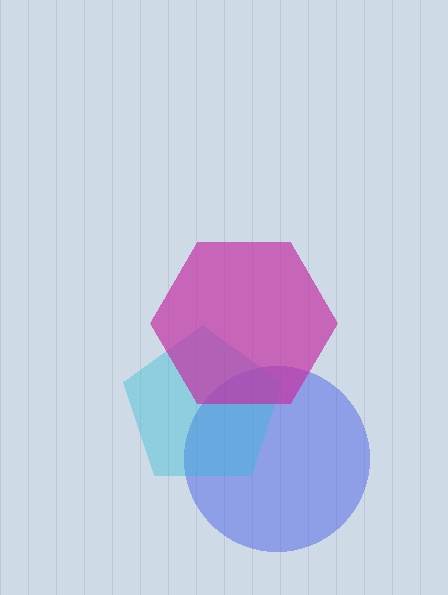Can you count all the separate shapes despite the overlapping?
Yes, there are 3 separate shapes.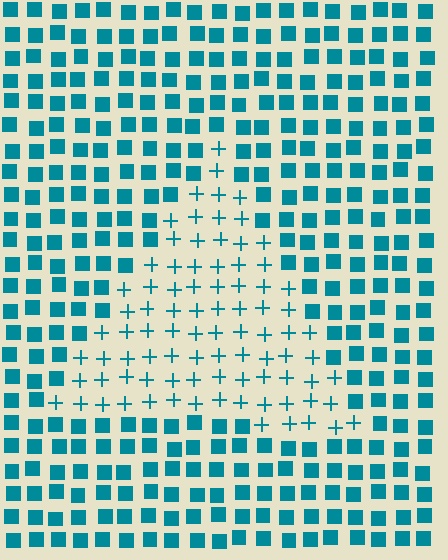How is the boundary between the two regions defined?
The boundary is defined by a change in element shape: plus signs inside vs. squares outside. All elements share the same color and spacing.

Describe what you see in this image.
The image is filled with small teal elements arranged in a uniform grid. A triangle-shaped region contains plus signs, while the surrounding area contains squares. The boundary is defined purely by the change in element shape.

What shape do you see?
I see a triangle.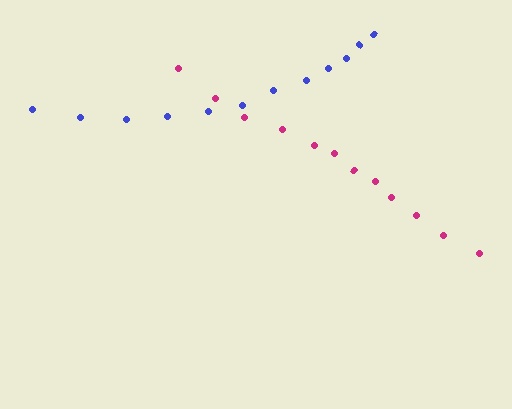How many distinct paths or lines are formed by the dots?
There are 2 distinct paths.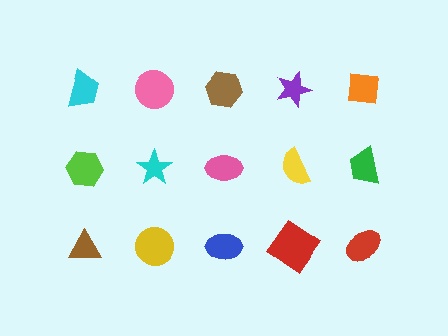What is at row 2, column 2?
A cyan star.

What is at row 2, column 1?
A lime hexagon.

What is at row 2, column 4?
A yellow semicircle.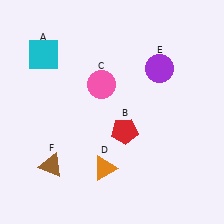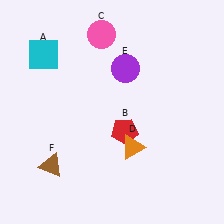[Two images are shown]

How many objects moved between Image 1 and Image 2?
3 objects moved between the two images.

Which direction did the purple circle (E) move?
The purple circle (E) moved left.